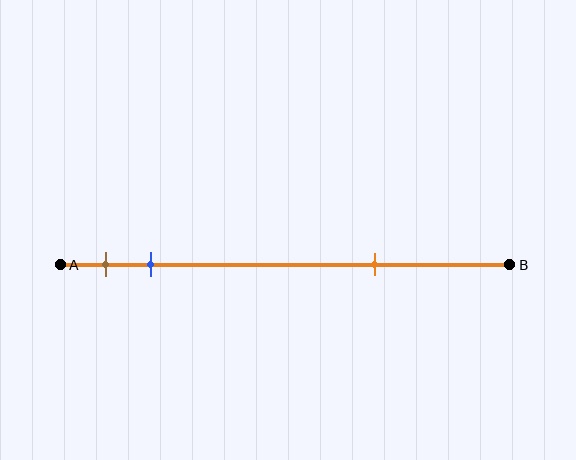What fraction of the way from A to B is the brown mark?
The brown mark is approximately 10% (0.1) of the way from A to B.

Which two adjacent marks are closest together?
The brown and blue marks are the closest adjacent pair.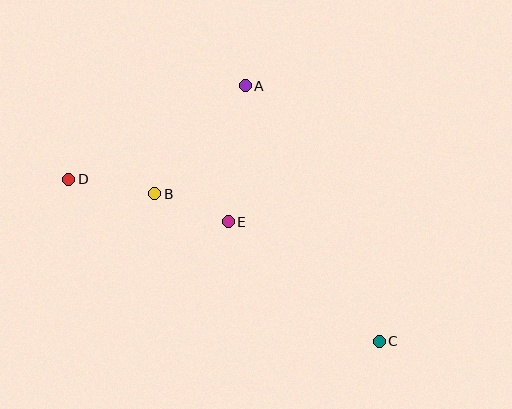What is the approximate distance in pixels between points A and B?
The distance between A and B is approximately 141 pixels.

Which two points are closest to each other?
Points B and E are closest to each other.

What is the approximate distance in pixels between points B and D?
The distance between B and D is approximately 87 pixels.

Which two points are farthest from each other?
Points C and D are farthest from each other.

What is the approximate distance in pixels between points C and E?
The distance between C and E is approximately 193 pixels.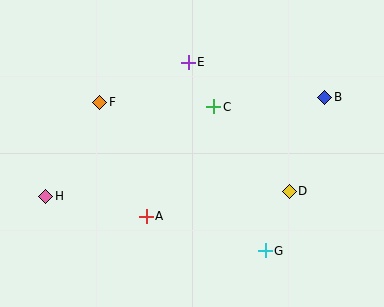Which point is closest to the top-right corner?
Point B is closest to the top-right corner.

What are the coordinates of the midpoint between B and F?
The midpoint between B and F is at (212, 100).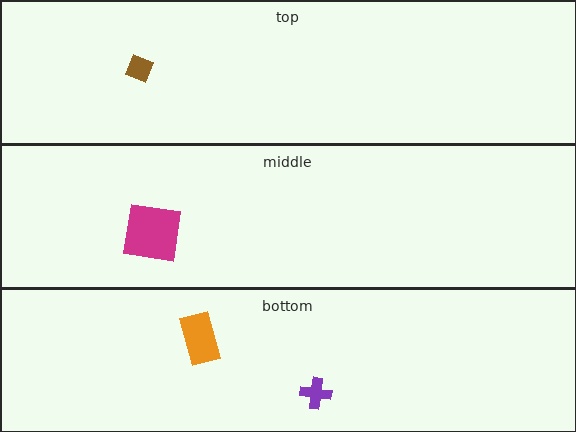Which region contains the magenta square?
The middle region.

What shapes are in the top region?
The brown diamond.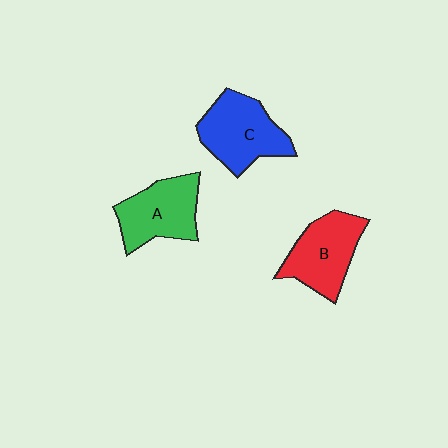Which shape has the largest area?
Shape C (blue).